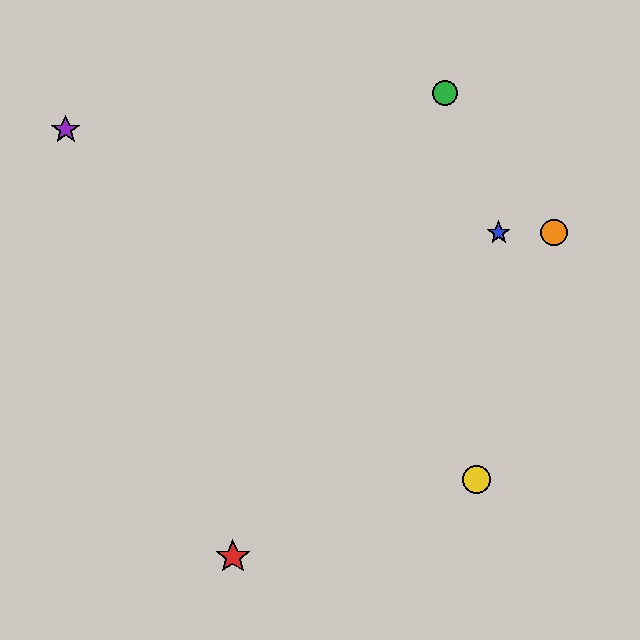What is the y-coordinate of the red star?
The red star is at y≈557.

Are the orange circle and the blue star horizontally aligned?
Yes, both are at y≈233.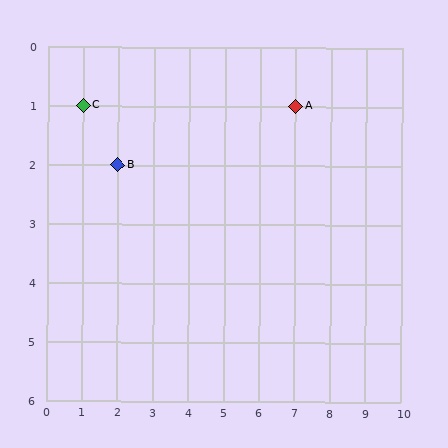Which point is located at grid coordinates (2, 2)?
Point B is at (2, 2).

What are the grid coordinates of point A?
Point A is at grid coordinates (7, 1).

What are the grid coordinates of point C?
Point C is at grid coordinates (1, 1).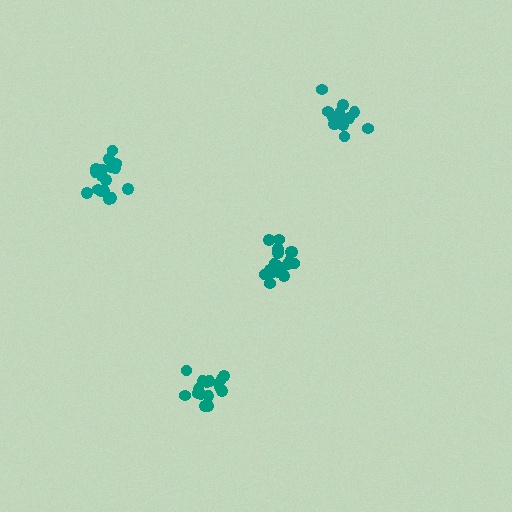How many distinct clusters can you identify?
There are 4 distinct clusters.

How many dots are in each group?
Group 1: 19 dots, Group 2: 17 dots, Group 3: 14 dots, Group 4: 16 dots (66 total).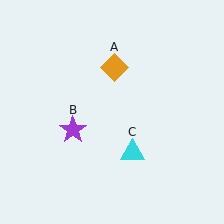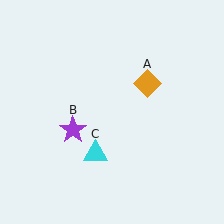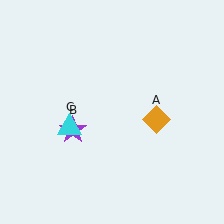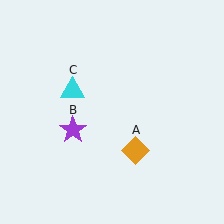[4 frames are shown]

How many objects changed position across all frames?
2 objects changed position: orange diamond (object A), cyan triangle (object C).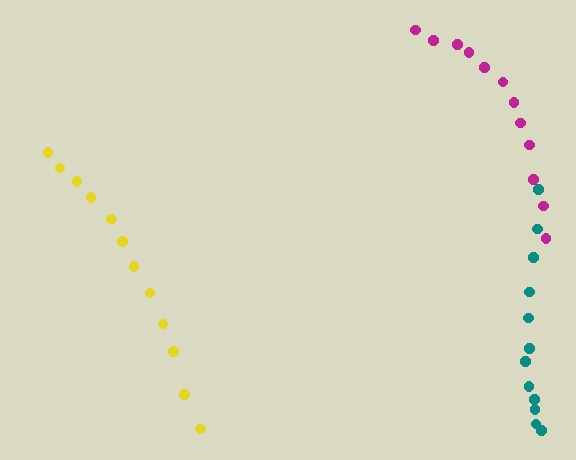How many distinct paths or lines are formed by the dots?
There are 3 distinct paths.